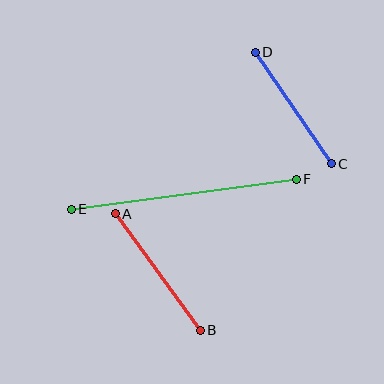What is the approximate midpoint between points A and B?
The midpoint is at approximately (158, 272) pixels.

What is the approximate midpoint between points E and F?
The midpoint is at approximately (184, 194) pixels.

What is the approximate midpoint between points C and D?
The midpoint is at approximately (293, 108) pixels.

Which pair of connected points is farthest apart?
Points E and F are farthest apart.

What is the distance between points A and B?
The distance is approximately 144 pixels.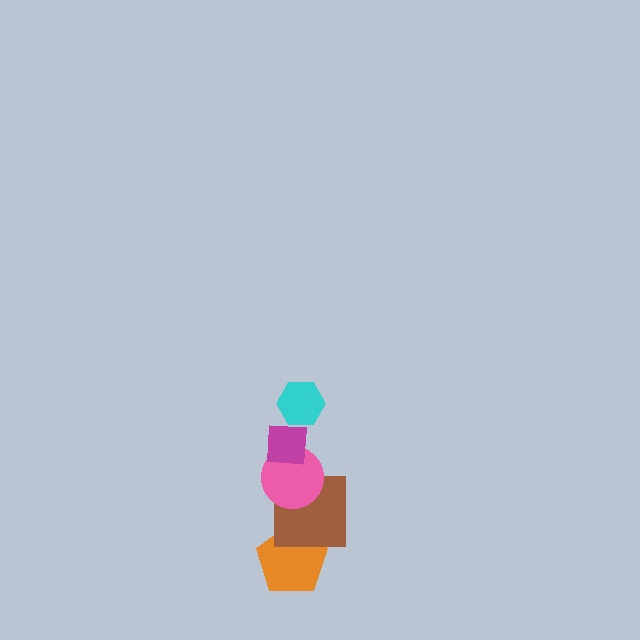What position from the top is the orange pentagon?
The orange pentagon is 5th from the top.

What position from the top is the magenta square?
The magenta square is 2nd from the top.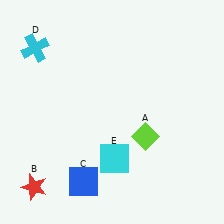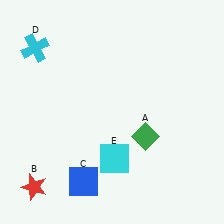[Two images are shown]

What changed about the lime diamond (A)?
In Image 1, A is lime. In Image 2, it changed to green.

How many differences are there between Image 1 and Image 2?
There is 1 difference between the two images.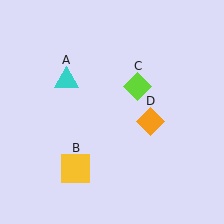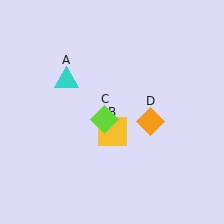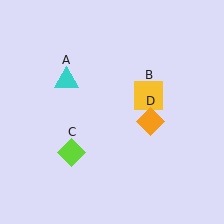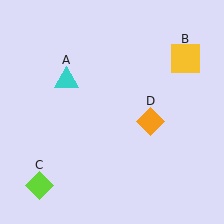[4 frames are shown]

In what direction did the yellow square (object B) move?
The yellow square (object B) moved up and to the right.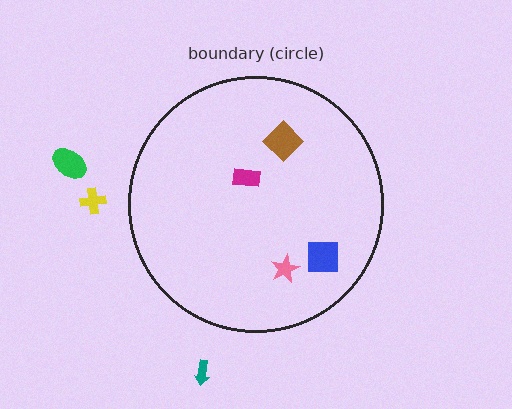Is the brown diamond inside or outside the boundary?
Inside.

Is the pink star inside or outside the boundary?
Inside.